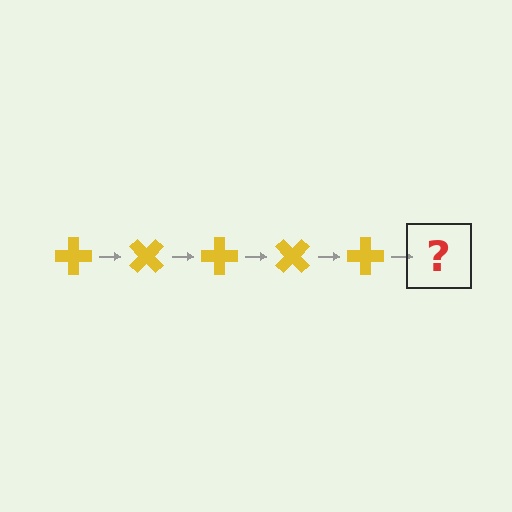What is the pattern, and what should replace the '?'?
The pattern is that the cross rotates 45 degrees each step. The '?' should be a yellow cross rotated 225 degrees.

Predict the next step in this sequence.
The next step is a yellow cross rotated 225 degrees.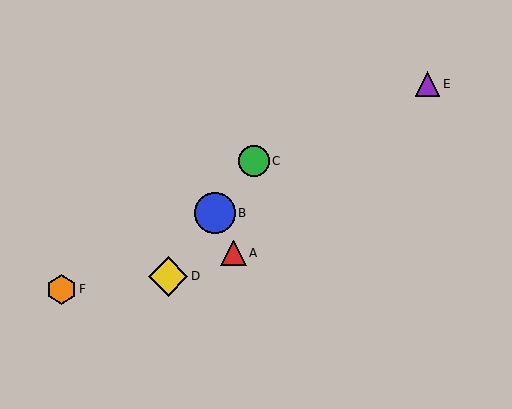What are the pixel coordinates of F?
Object F is at (61, 290).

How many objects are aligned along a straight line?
3 objects (B, C, D) are aligned along a straight line.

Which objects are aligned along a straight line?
Objects B, C, D are aligned along a straight line.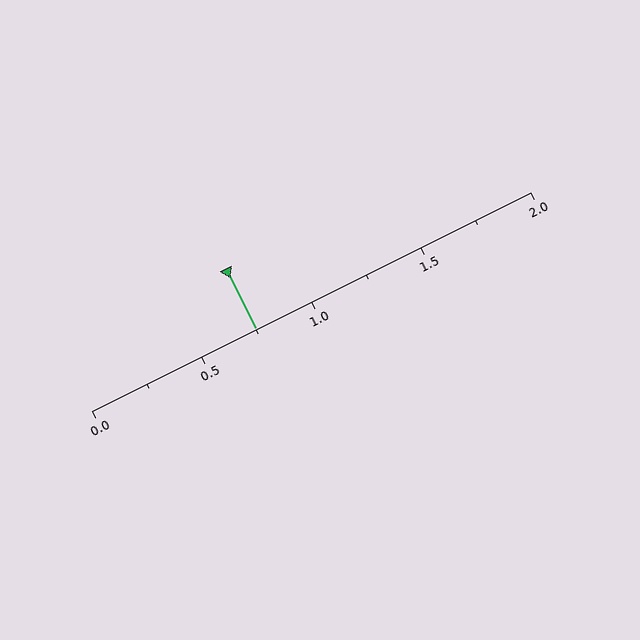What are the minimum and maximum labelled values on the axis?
The axis runs from 0.0 to 2.0.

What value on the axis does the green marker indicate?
The marker indicates approximately 0.75.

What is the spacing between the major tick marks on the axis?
The major ticks are spaced 0.5 apart.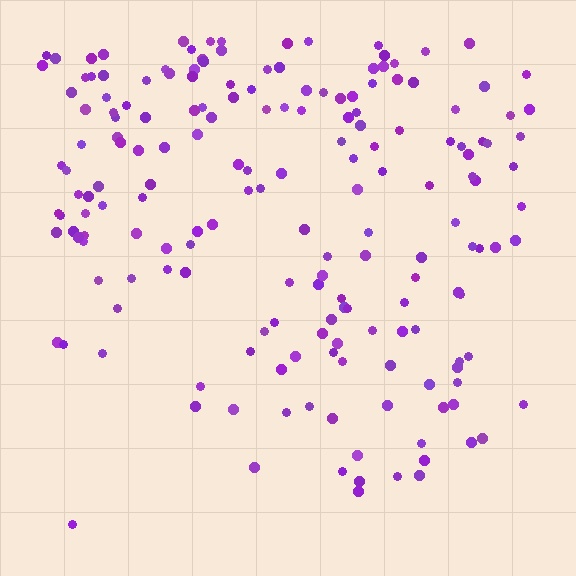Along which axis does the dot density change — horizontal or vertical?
Vertical.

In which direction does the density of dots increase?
From bottom to top, with the top side densest.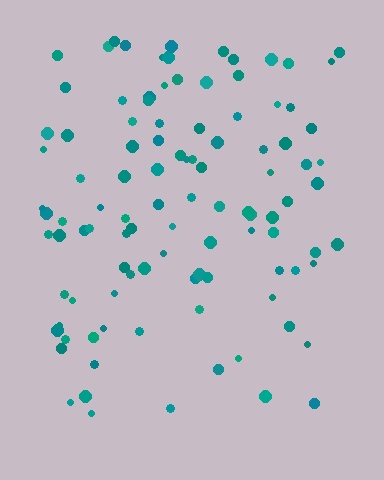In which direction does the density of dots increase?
From bottom to top, with the top side densest.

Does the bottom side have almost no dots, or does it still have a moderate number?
Still a moderate number, just noticeably fewer than the top.